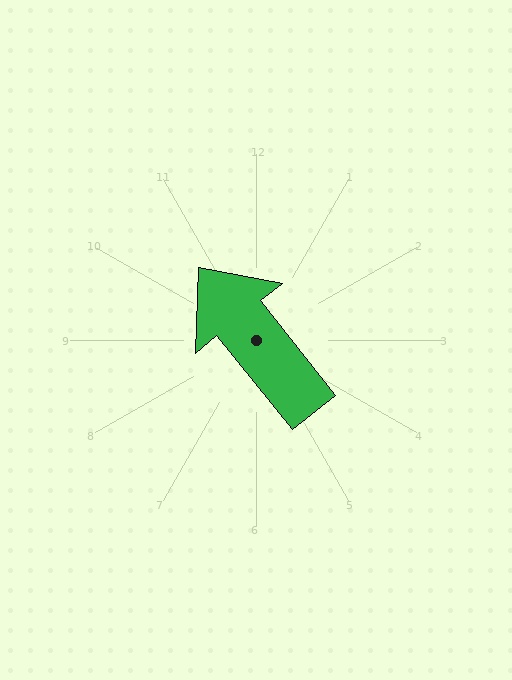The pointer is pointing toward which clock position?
Roughly 11 o'clock.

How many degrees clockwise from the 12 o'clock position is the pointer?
Approximately 321 degrees.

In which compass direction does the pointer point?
Northwest.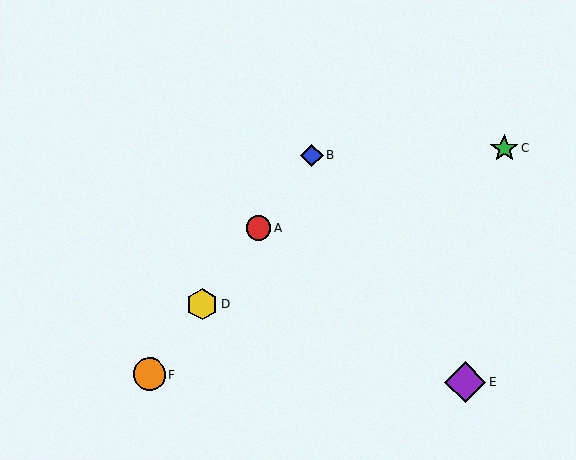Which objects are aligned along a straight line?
Objects A, B, D, F are aligned along a straight line.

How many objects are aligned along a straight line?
4 objects (A, B, D, F) are aligned along a straight line.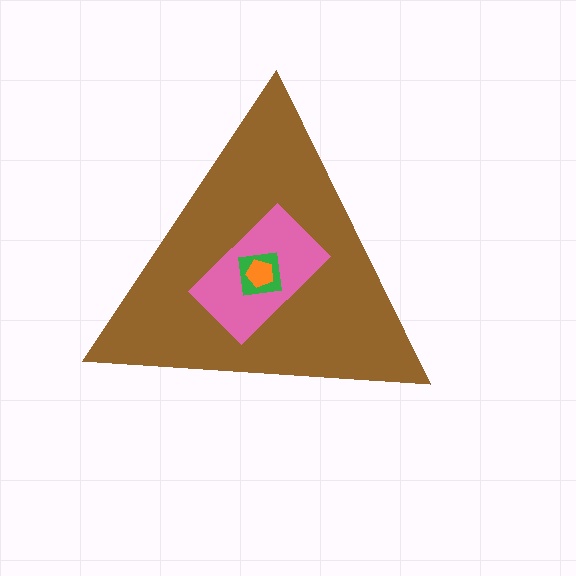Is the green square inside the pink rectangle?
Yes.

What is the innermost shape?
The orange pentagon.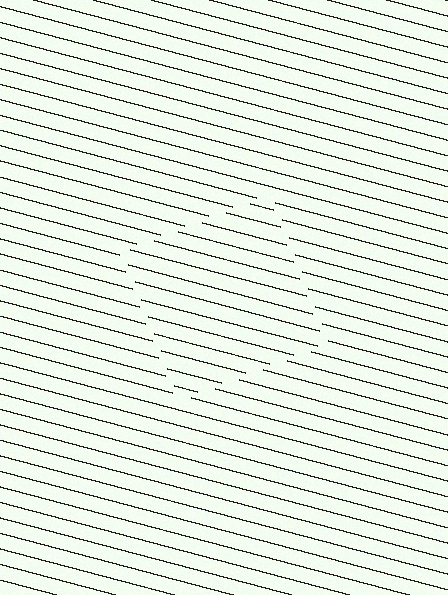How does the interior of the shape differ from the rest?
The interior of the shape contains the same grating, shifted by half a period — the contour is defined by the phase discontinuity where line-ends from the inner and outer gratings abut.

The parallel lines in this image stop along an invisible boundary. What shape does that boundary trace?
An illusory square. The interior of the shape contains the same grating, shifted by half a period — the contour is defined by the phase discontinuity where line-ends from the inner and outer gratings abut.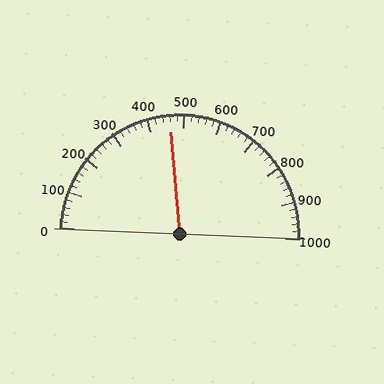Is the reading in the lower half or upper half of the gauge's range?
The reading is in the lower half of the range (0 to 1000).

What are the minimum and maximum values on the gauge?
The gauge ranges from 0 to 1000.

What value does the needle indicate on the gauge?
The needle indicates approximately 460.